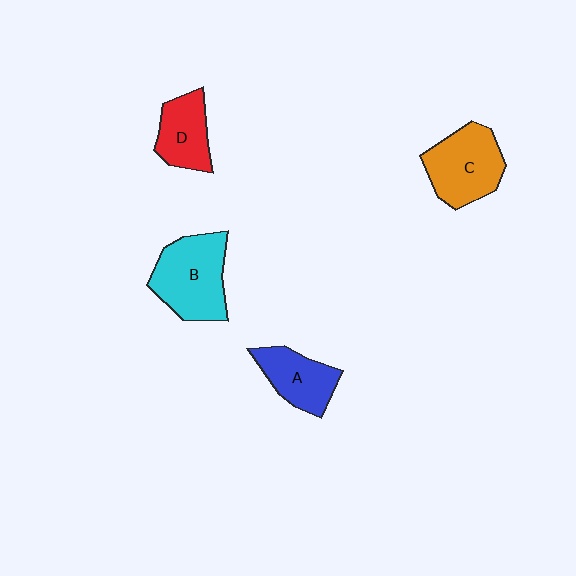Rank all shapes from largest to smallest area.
From largest to smallest: B (cyan), C (orange), A (blue), D (red).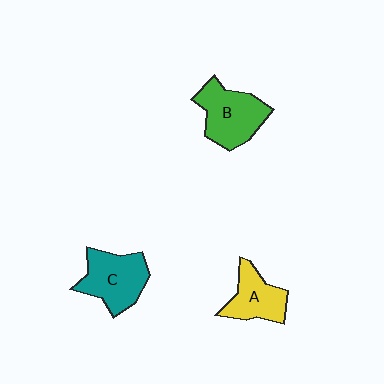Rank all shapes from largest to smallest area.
From largest to smallest: B (green), C (teal), A (yellow).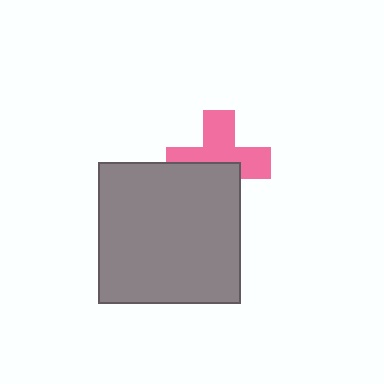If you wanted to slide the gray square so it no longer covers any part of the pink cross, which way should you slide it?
Slide it down — that is the most direct way to separate the two shapes.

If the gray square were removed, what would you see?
You would see the complete pink cross.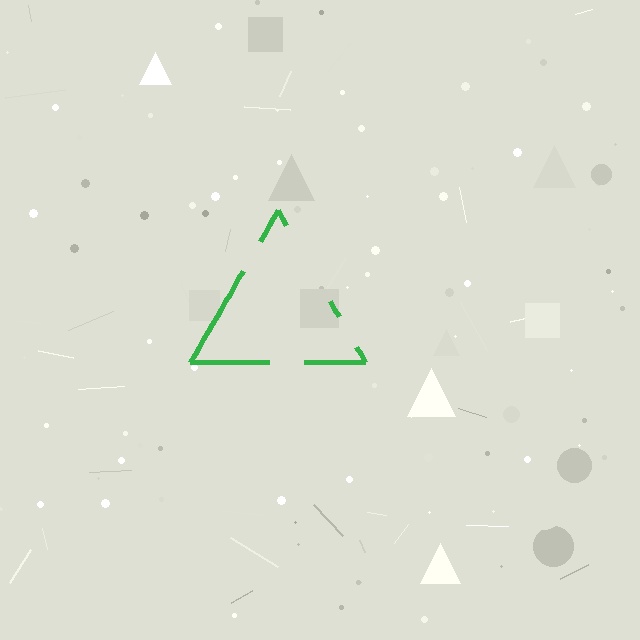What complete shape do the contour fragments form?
The contour fragments form a triangle.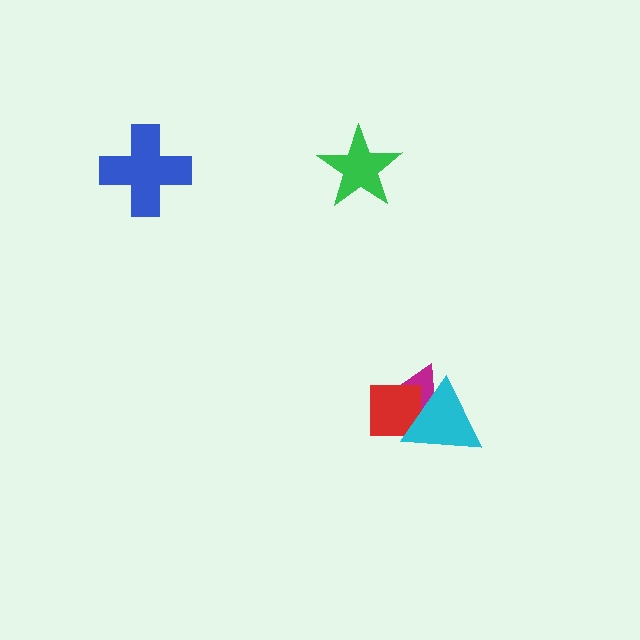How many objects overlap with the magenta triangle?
2 objects overlap with the magenta triangle.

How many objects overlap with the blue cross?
0 objects overlap with the blue cross.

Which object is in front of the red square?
The cyan triangle is in front of the red square.